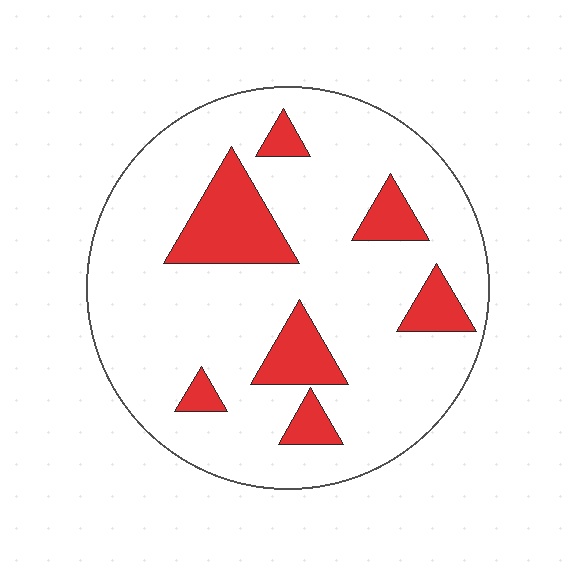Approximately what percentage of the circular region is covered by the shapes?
Approximately 20%.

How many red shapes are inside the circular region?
7.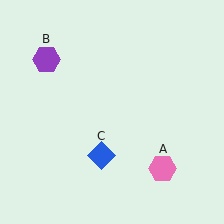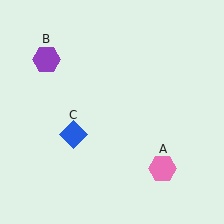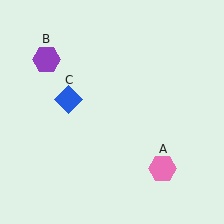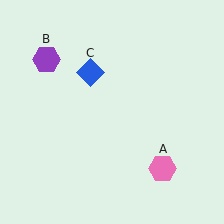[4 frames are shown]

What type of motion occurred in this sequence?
The blue diamond (object C) rotated clockwise around the center of the scene.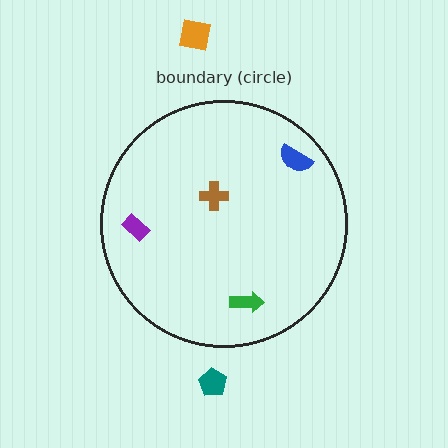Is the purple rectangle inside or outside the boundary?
Inside.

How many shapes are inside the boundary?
4 inside, 2 outside.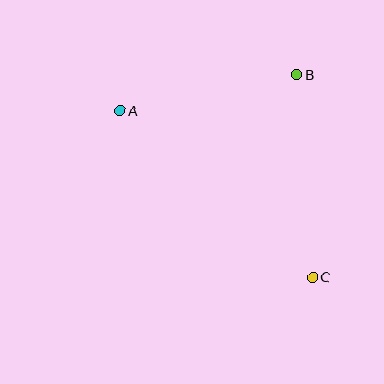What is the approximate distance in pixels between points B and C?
The distance between B and C is approximately 203 pixels.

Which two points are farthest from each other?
Points A and C are farthest from each other.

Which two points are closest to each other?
Points A and B are closest to each other.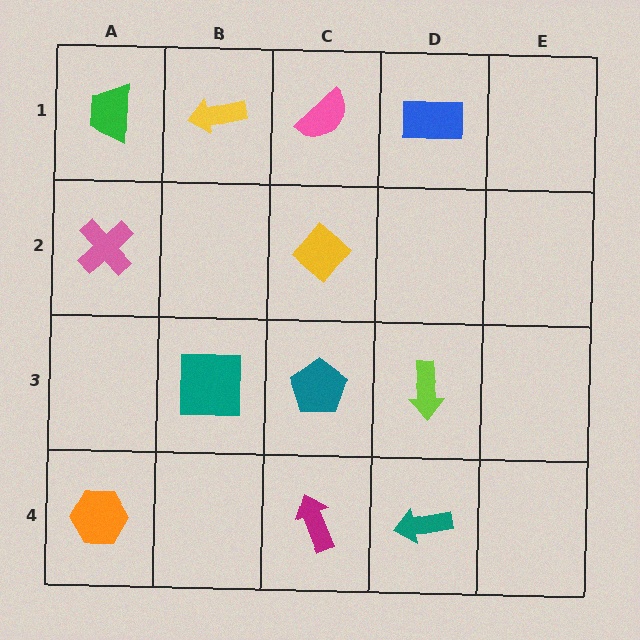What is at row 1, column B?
A yellow arrow.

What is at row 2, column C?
A yellow diamond.